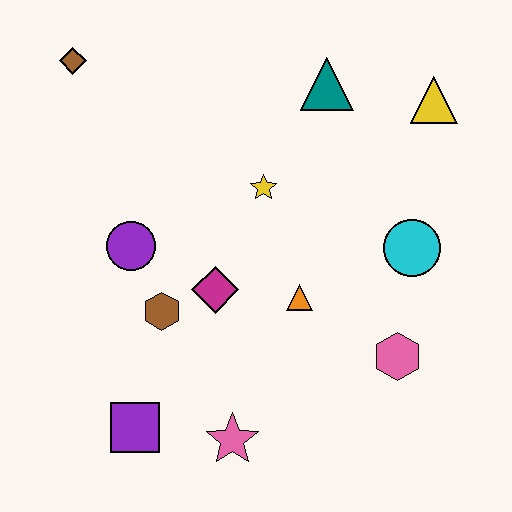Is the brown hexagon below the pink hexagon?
No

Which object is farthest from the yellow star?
The purple square is farthest from the yellow star.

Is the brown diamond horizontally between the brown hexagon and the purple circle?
No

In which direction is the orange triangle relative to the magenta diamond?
The orange triangle is to the right of the magenta diamond.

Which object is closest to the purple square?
The pink star is closest to the purple square.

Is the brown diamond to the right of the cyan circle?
No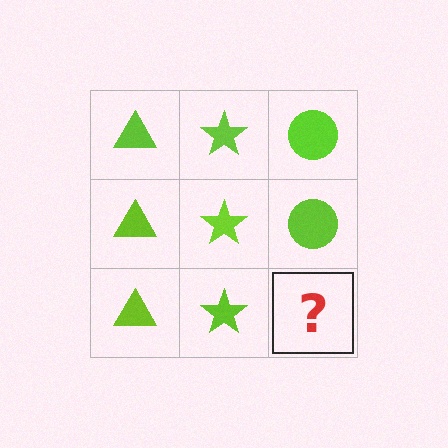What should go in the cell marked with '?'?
The missing cell should contain a lime circle.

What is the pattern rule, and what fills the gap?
The rule is that each column has a consistent shape. The gap should be filled with a lime circle.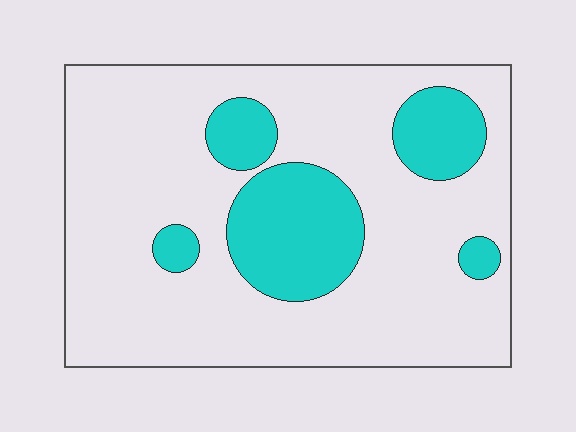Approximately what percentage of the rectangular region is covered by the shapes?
Approximately 20%.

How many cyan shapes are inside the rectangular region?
5.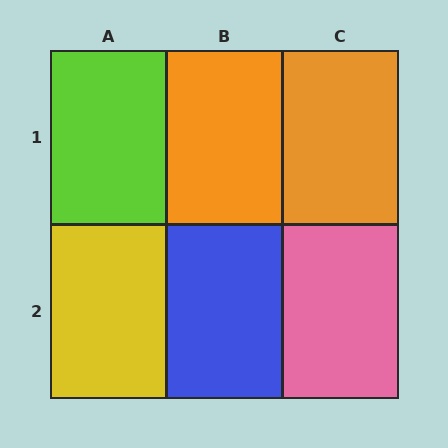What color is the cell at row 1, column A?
Lime.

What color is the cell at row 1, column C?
Orange.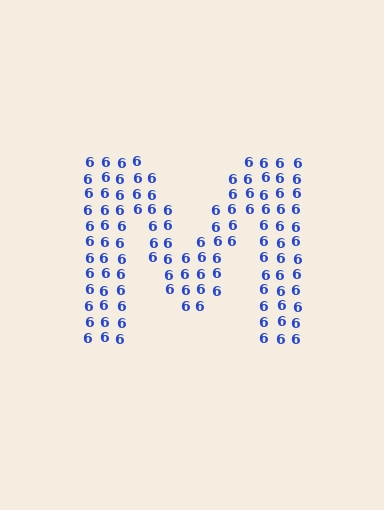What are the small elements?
The small elements are digit 6's.